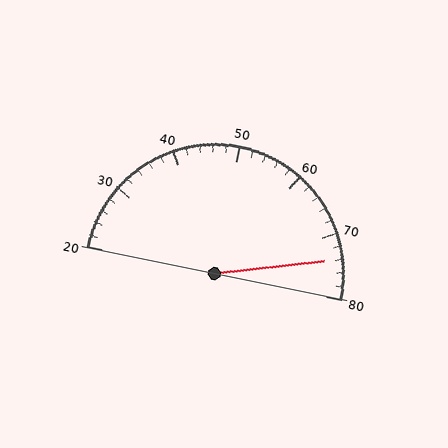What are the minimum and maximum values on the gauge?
The gauge ranges from 20 to 80.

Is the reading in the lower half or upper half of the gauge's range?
The reading is in the upper half of the range (20 to 80).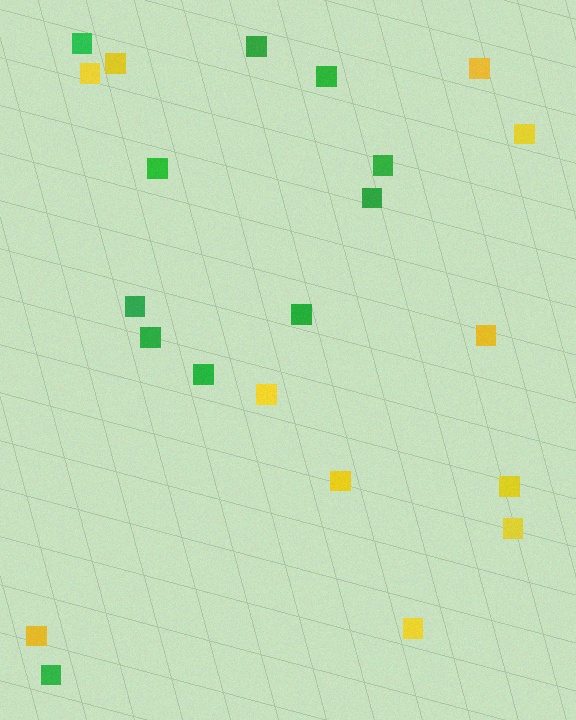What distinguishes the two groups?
There are 2 groups: one group of yellow squares (11) and one group of green squares (11).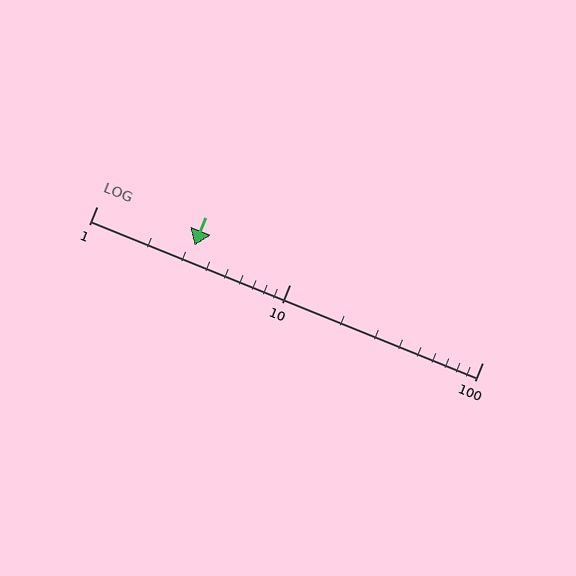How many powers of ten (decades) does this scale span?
The scale spans 2 decades, from 1 to 100.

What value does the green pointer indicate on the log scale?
The pointer indicates approximately 3.2.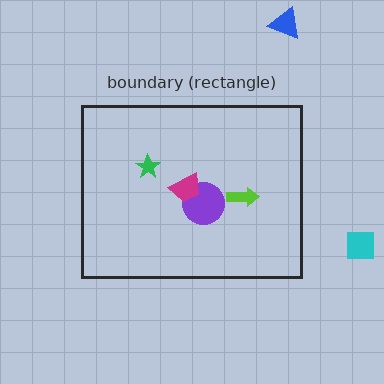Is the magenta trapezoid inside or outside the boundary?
Inside.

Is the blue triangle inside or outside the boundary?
Outside.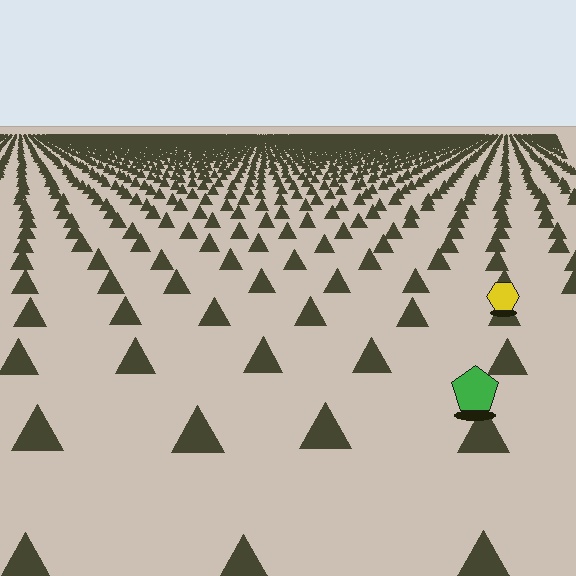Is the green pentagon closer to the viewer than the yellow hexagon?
Yes. The green pentagon is closer — you can tell from the texture gradient: the ground texture is coarser near it.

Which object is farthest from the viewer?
The yellow hexagon is farthest from the viewer. It appears smaller and the ground texture around it is denser.